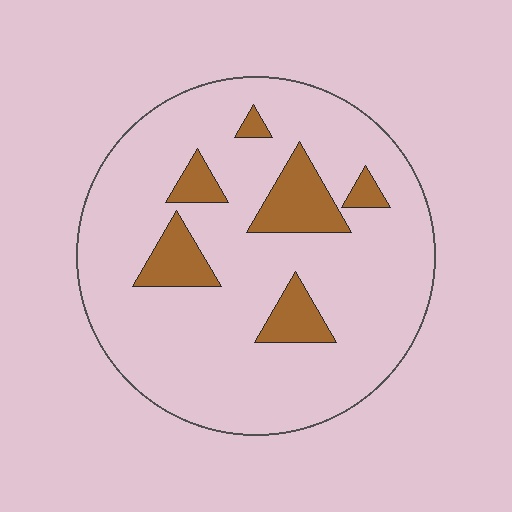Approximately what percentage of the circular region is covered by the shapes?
Approximately 15%.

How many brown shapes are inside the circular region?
6.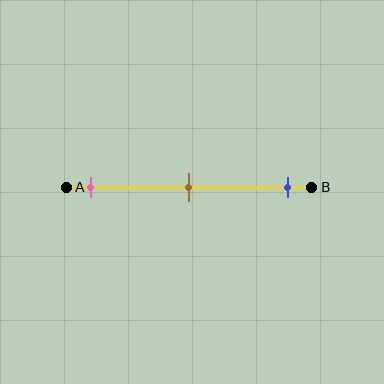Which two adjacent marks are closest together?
The pink and brown marks are the closest adjacent pair.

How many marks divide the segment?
There are 3 marks dividing the segment.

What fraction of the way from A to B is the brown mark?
The brown mark is approximately 50% (0.5) of the way from A to B.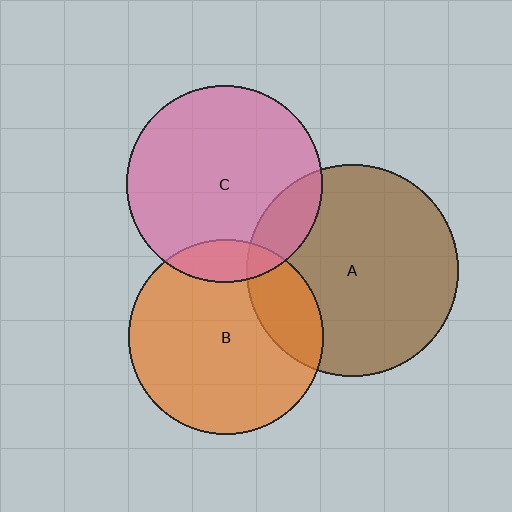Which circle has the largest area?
Circle A (brown).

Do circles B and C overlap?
Yes.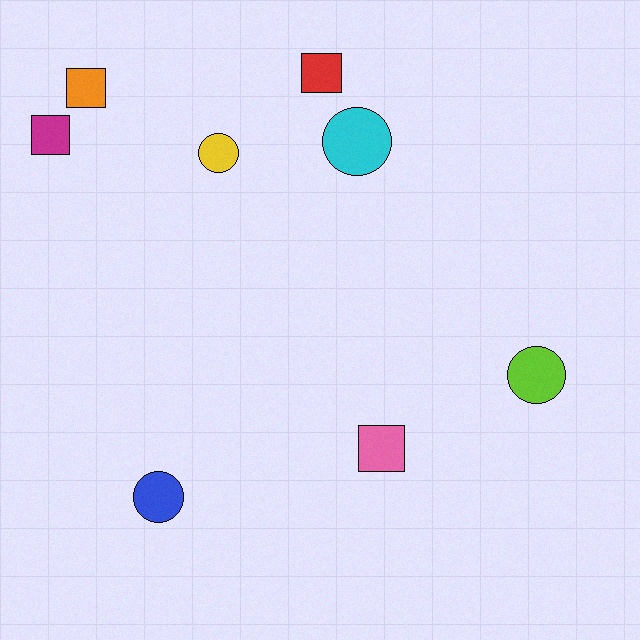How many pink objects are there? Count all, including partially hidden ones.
There is 1 pink object.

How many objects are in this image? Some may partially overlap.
There are 8 objects.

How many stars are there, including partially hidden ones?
There are no stars.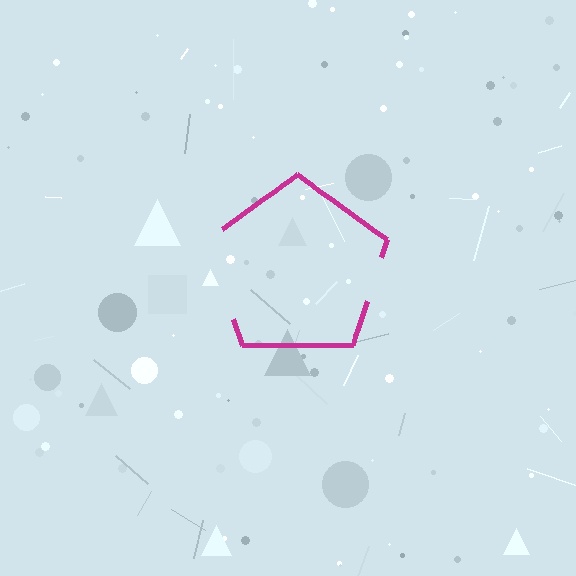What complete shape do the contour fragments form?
The contour fragments form a pentagon.